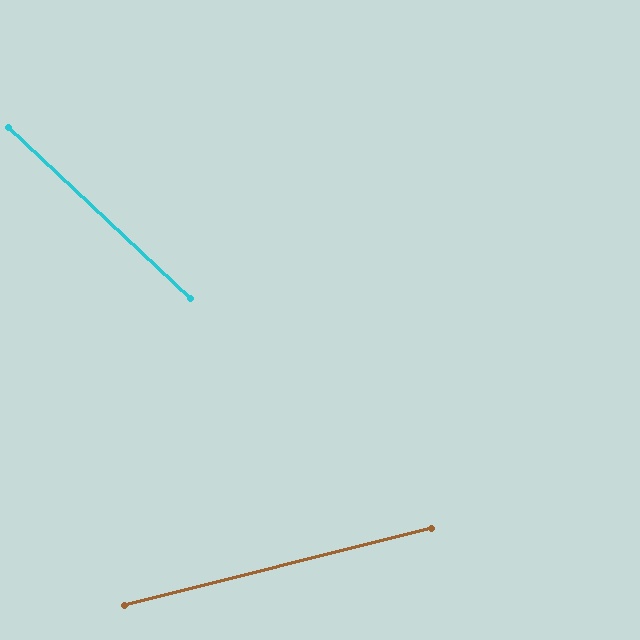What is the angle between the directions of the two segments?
Approximately 57 degrees.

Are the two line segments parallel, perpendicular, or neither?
Neither parallel nor perpendicular — they differ by about 57°.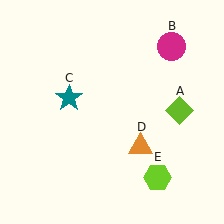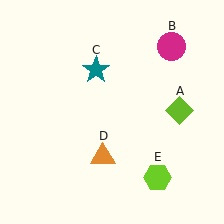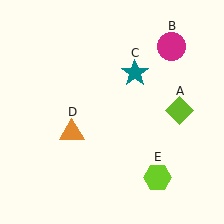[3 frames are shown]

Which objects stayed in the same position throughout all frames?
Lime diamond (object A) and magenta circle (object B) and lime hexagon (object E) remained stationary.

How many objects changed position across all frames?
2 objects changed position: teal star (object C), orange triangle (object D).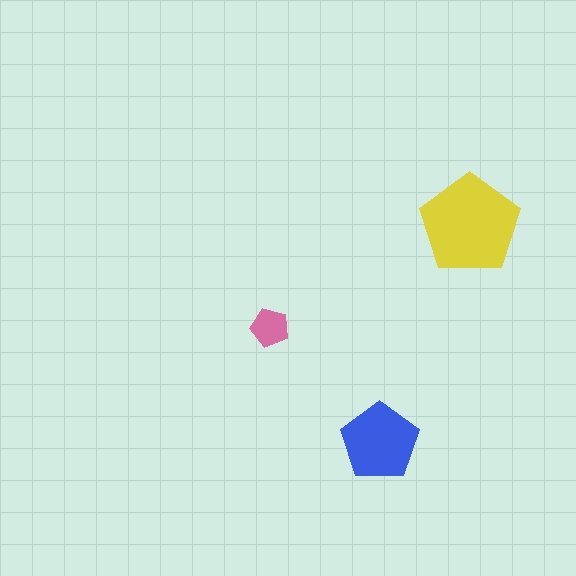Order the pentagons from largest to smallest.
the yellow one, the blue one, the pink one.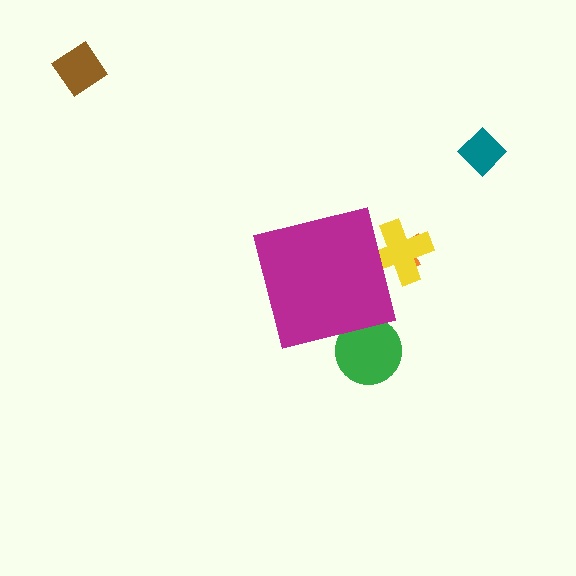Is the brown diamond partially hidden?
No, the brown diamond is fully visible.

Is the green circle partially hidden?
Yes, the green circle is partially hidden behind the magenta square.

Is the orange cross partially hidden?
Yes, the orange cross is partially hidden behind the magenta square.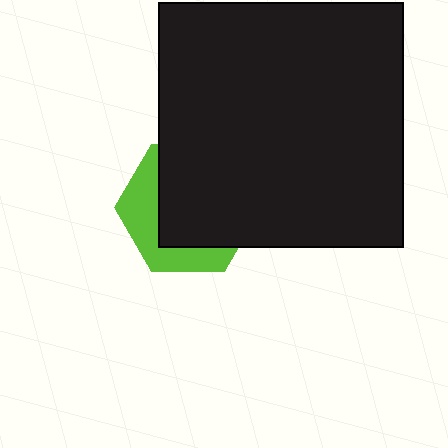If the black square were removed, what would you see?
You would see the complete lime hexagon.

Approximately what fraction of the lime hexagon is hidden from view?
Roughly 65% of the lime hexagon is hidden behind the black square.